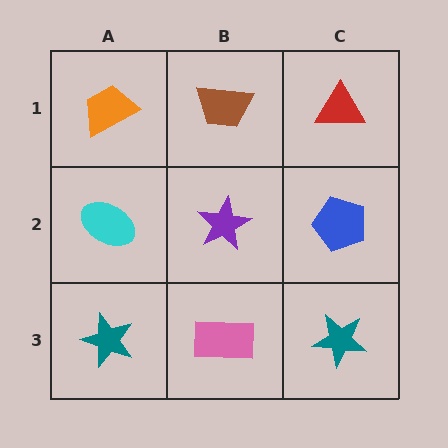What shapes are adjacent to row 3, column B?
A purple star (row 2, column B), a teal star (row 3, column A), a teal star (row 3, column C).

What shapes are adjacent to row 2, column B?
A brown trapezoid (row 1, column B), a pink rectangle (row 3, column B), a cyan ellipse (row 2, column A), a blue pentagon (row 2, column C).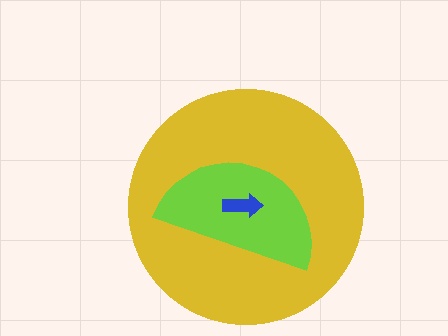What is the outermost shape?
The yellow circle.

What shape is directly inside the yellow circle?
The lime semicircle.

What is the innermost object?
The blue arrow.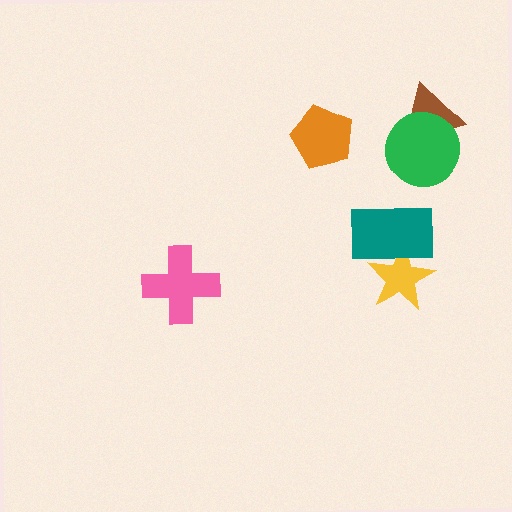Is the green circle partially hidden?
No, no other shape covers it.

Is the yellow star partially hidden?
Yes, it is partially covered by another shape.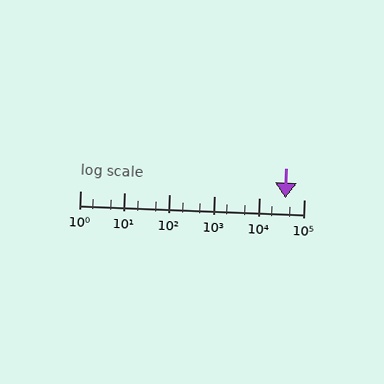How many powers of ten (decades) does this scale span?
The scale spans 5 decades, from 1 to 100000.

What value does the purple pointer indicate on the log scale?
The pointer indicates approximately 39000.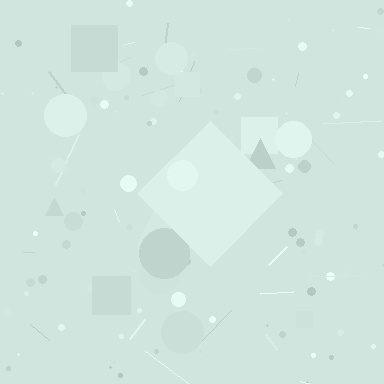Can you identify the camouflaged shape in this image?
The camouflaged shape is a diamond.